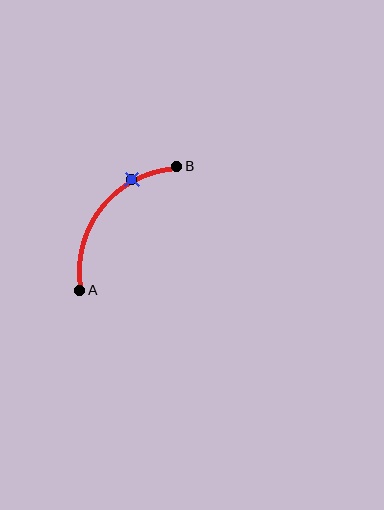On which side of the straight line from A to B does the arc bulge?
The arc bulges above and to the left of the straight line connecting A and B.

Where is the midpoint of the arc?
The arc midpoint is the point on the curve farthest from the straight line joining A and B. It sits above and to the left of that line.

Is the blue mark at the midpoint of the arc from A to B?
No. The blue mark lies on the arc but is closer to endpoint B. The arc midpoint would be at the point on the curve equidistant along the arc from both A and B.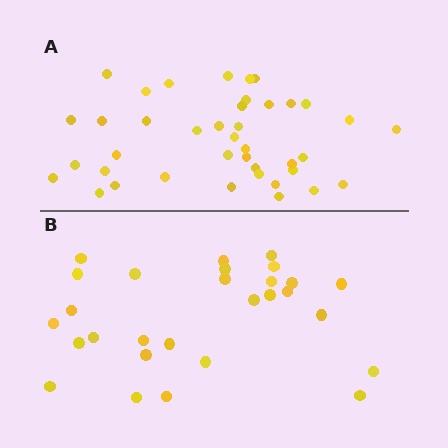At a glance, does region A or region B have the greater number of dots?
Region A (the top region) has more dots.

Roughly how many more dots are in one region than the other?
Region A has roughly 12 or so more dots than region B.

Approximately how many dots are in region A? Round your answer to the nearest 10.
About 40 dots.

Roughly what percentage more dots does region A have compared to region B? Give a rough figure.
About 45% more.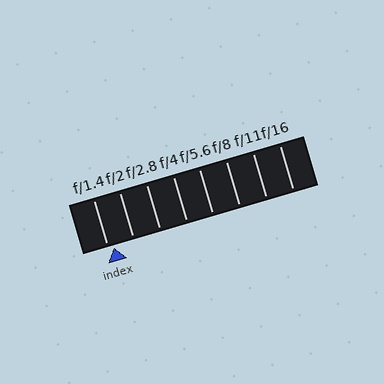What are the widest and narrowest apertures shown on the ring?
The widest aperture shown is f/1.4 and the narrowest is f/16.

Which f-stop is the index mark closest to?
The index mark is closest to f/1.4.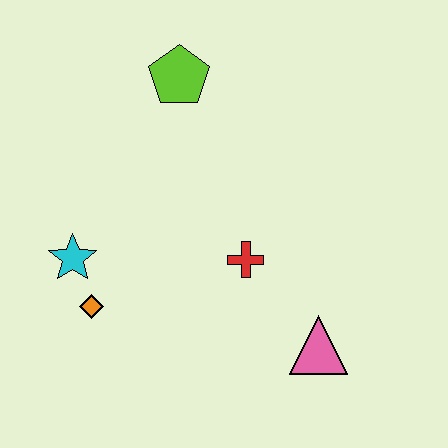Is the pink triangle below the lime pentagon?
Yes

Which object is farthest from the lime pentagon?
The pink triangle is farthest from the lime pentagon.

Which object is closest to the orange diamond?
The cyan star is closest to the orange diamond.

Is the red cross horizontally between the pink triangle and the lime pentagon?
Yes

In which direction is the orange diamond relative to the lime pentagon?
The orange diamond is below the lime pentagon.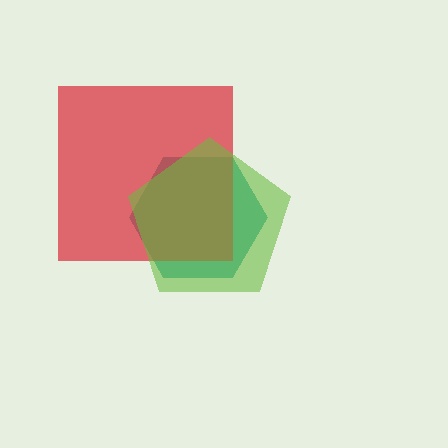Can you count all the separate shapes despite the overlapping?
Yes, there are 3 separate shapes.